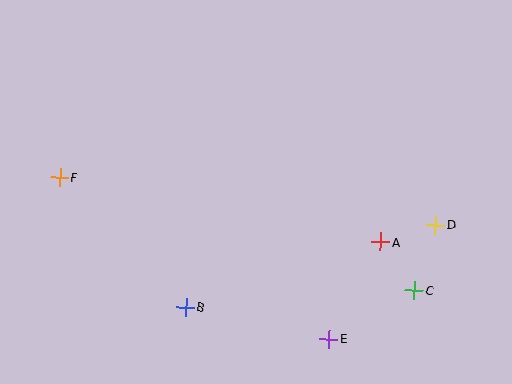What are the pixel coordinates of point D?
Point D is at (435, 225).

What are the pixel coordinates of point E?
Point E is at (329, 339).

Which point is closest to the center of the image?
Point A at (380, 242) is closest to the center.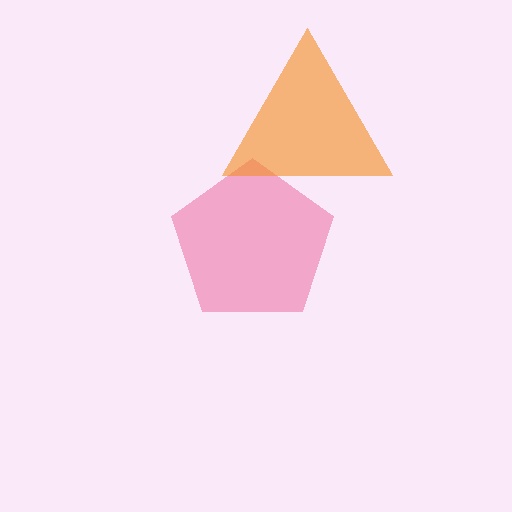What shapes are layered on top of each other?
The layered shapes are: a pink pentagon, an orange triangle.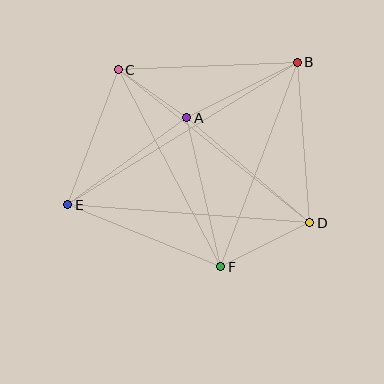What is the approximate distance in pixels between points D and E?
The distance between D and E is approximately 243 pixels.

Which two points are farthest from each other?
Points B and E are farthest from each other.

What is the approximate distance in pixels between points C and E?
The distance between C and E is approximately 144 pixels.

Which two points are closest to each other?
Points A and C are closest to each other.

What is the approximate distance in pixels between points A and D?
The distance between A and D is approximately 161 pixels.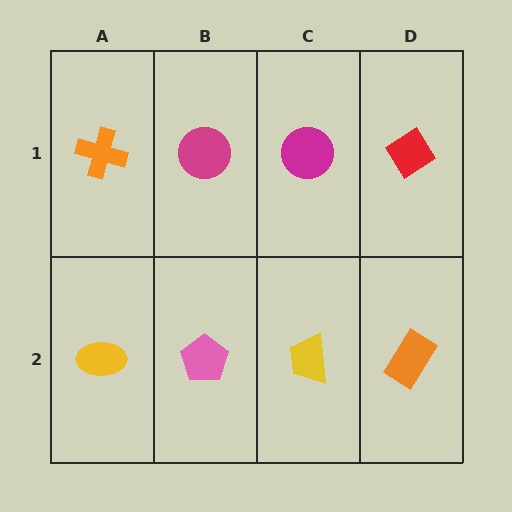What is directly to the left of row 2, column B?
A yellow ellipse.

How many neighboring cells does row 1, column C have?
3.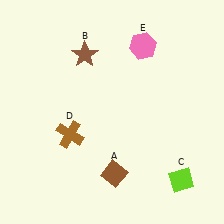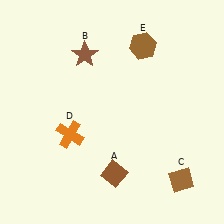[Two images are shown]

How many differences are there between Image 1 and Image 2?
There are 3 differences between the two images.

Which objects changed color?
C changed from lime to brown. D changed from brown to orange. E changed from pink to brown.